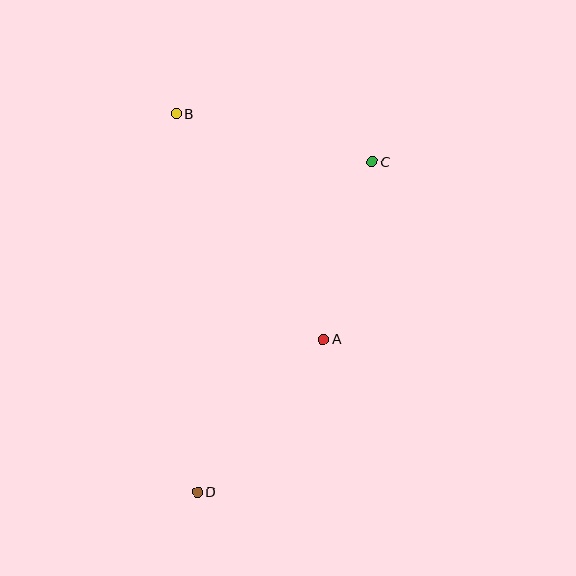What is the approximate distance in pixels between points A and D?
The distance between A and D is approximately 198 pixels.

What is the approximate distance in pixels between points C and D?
The distance between C and D is approximately 374 pixels.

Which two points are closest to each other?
Points A and C are closest to each other.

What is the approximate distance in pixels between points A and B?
The distance between A and B is approximately 269 pixels.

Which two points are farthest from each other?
Points B and D are farthest from each other.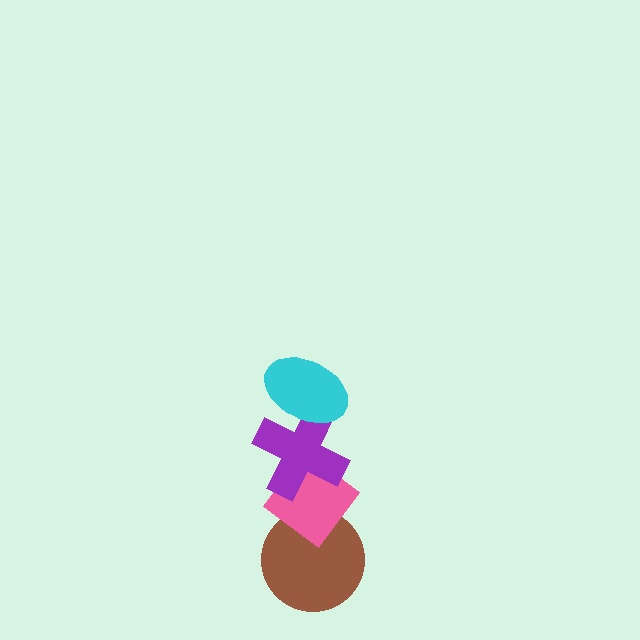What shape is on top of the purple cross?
The cyan ellipse is on top of the purple cross.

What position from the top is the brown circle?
The brown circle is 4th from the top.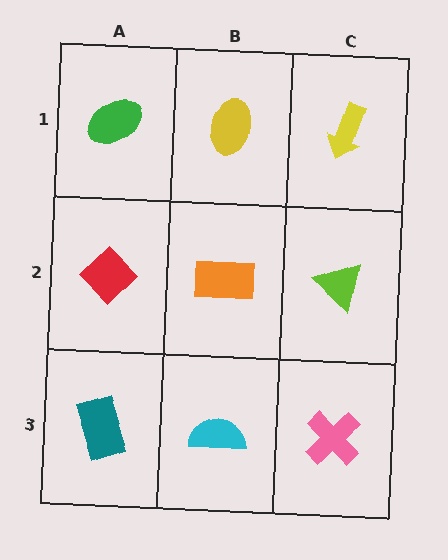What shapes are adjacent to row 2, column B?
A yellow ellipse (row 1, column B), a cyan semicircle (row 3, column B), a red diamond (row 2, column A), a lime triangle (row 2, column C).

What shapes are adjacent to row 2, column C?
A yellow arrow (row 1, column C), a pink cross (row 3, column C), an orange rectangle (row 2, column B).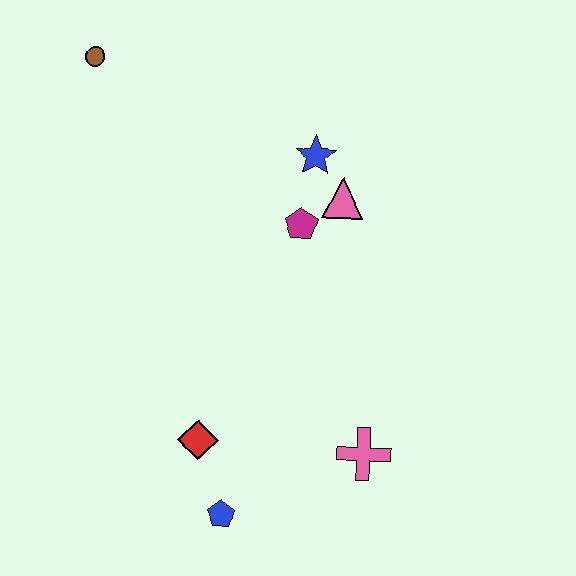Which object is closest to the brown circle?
The blue star is closest to the brown circle.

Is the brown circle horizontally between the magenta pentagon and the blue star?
No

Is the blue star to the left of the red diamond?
No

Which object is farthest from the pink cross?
The brown circle is farthest from the pink cross.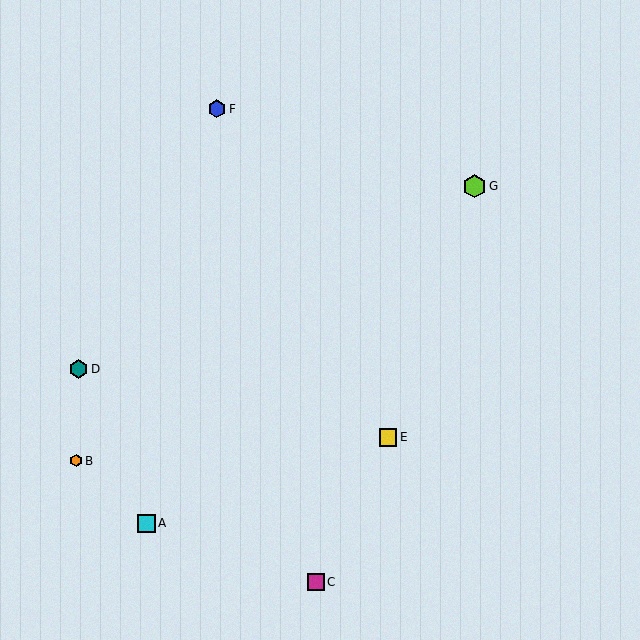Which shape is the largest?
The lime hexagon (labeled G) is the largest.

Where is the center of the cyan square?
The center of the cyan square is at (146, 523).